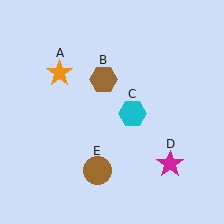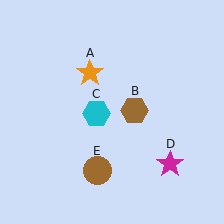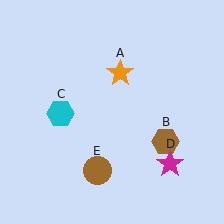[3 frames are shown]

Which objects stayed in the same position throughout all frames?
Magenta star (object D) and brown circle (object E) remained stationary.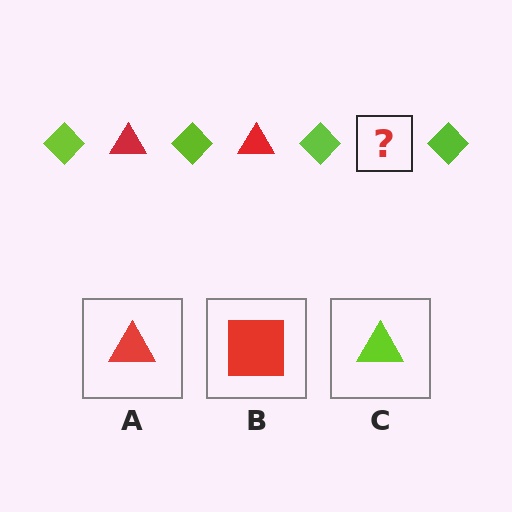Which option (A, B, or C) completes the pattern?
A.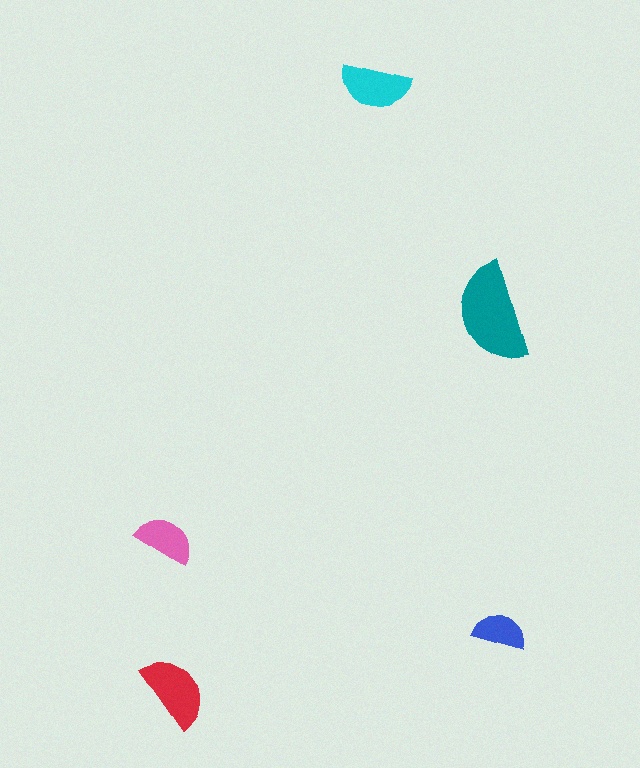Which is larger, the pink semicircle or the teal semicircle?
The teal one.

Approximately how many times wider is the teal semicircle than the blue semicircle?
About 2 times wider.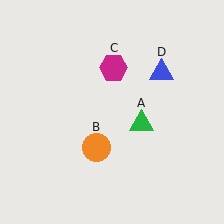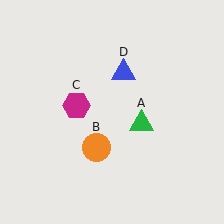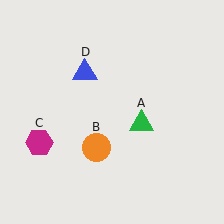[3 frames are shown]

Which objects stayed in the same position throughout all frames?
Green triangle (object A) and orange circle (object B) remained stationary.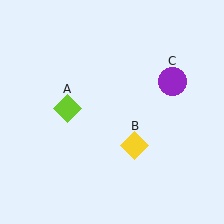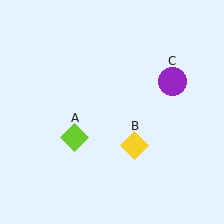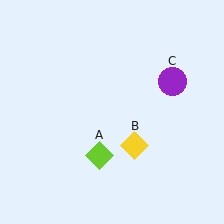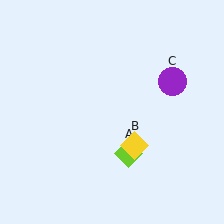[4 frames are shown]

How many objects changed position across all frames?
1 object changed position: lime diamond (object A).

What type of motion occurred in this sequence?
The lime diamond (object A) rotated counterclockwise around the center of the scene.